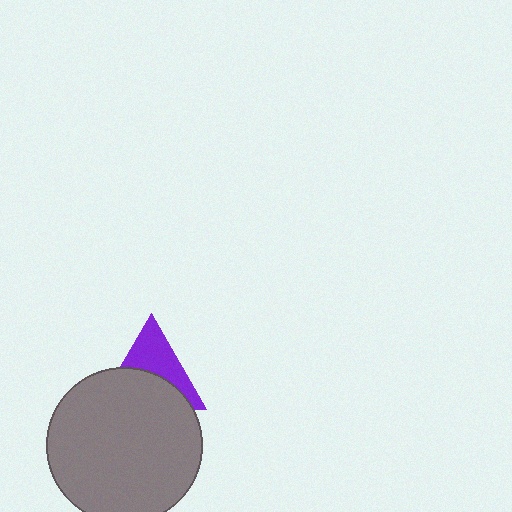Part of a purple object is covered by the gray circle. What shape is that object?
It is a triangle.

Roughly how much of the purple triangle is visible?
About half of it is visible (roughly 48%).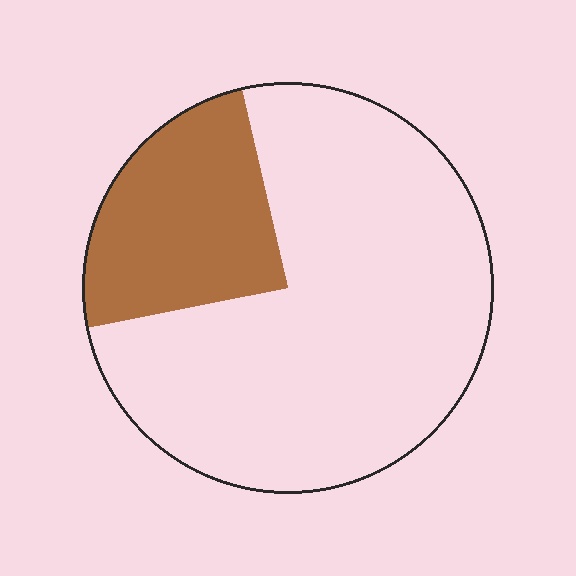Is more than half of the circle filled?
No.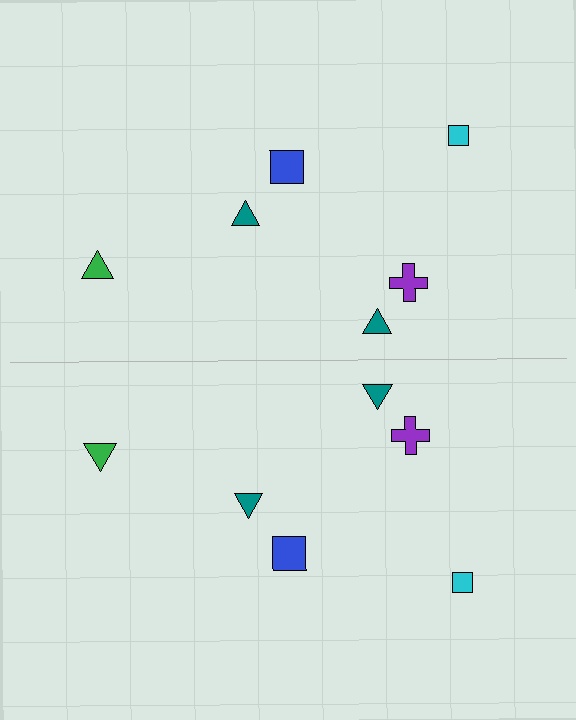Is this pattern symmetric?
Yes, this pattern has bilateral (reflection) symmetry.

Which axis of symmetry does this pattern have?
The pattern has a horizontal axis of symmetry running through the center of the image.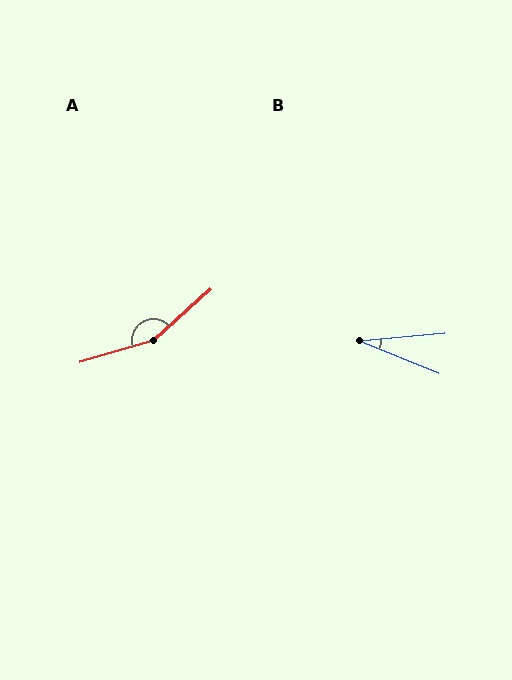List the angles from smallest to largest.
B (27°), A (154°).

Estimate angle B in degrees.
Approximately 27 degrees.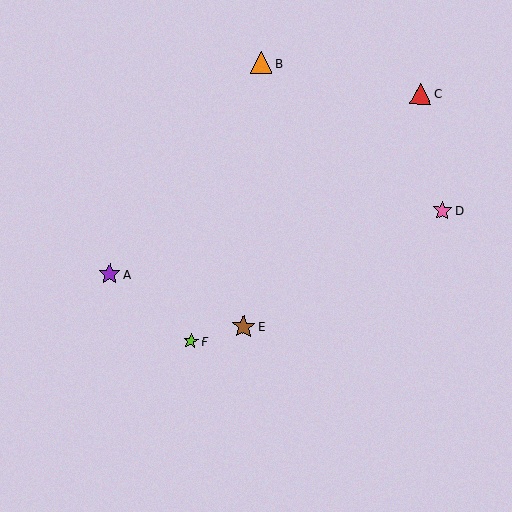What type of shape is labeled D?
Shape D is a pink star.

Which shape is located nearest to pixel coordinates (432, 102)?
The red triangle (labeled C) at (421, 94) is nearest to that location.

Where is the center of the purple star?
The center of the purple star is at (110, 274).